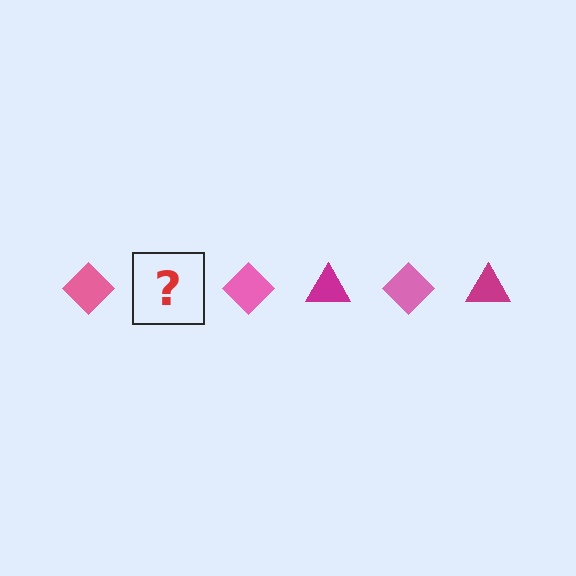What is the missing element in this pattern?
The missing element is a magenta triangle.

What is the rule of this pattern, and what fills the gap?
The rule is that the pattern alternates between pink diamond and magenta triangle. The gap should be filled with a magenta triangle.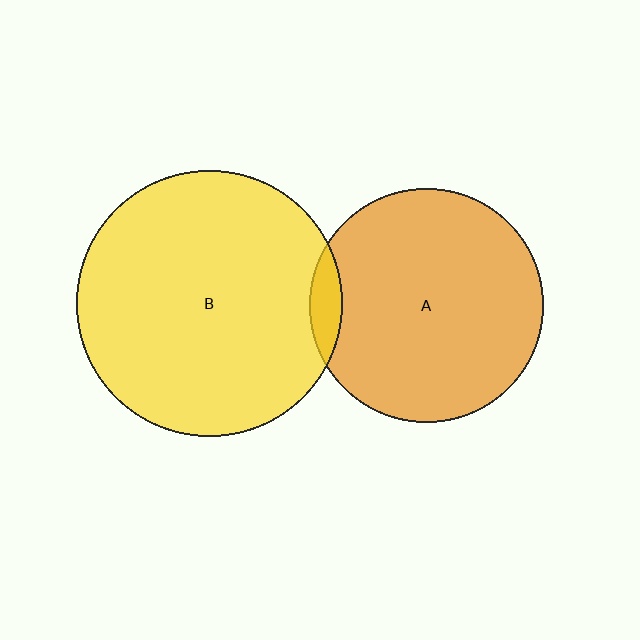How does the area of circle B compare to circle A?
Approximately 1.3 times.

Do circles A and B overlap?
Yes.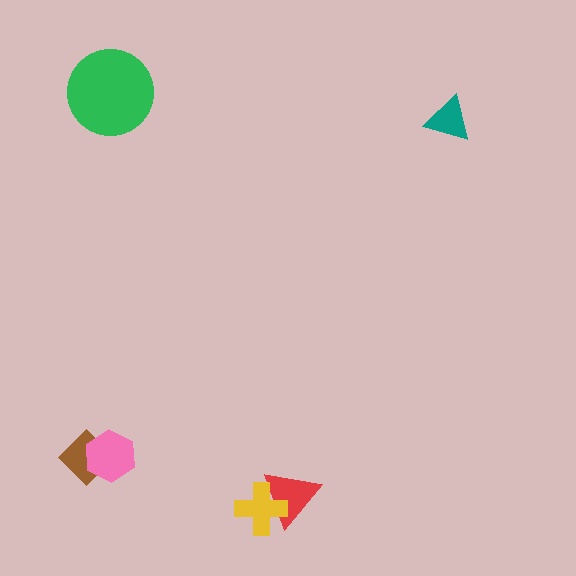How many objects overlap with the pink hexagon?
1 object overlaps with the pink hexagon.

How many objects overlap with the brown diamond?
1 object overlaps with the brown diamond.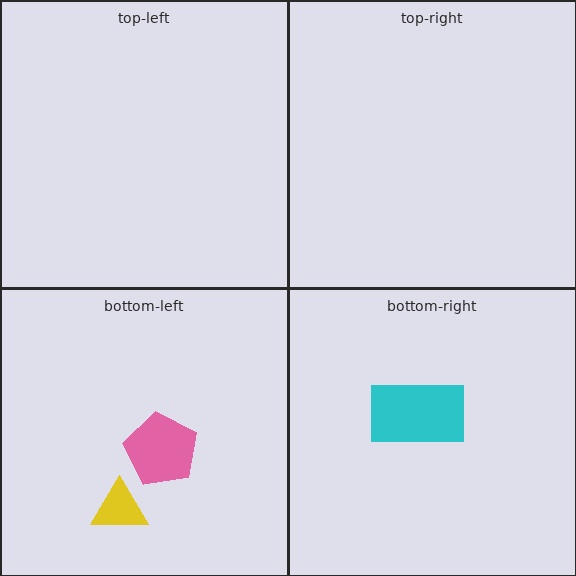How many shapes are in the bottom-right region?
1.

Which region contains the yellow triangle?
The bottom-left region.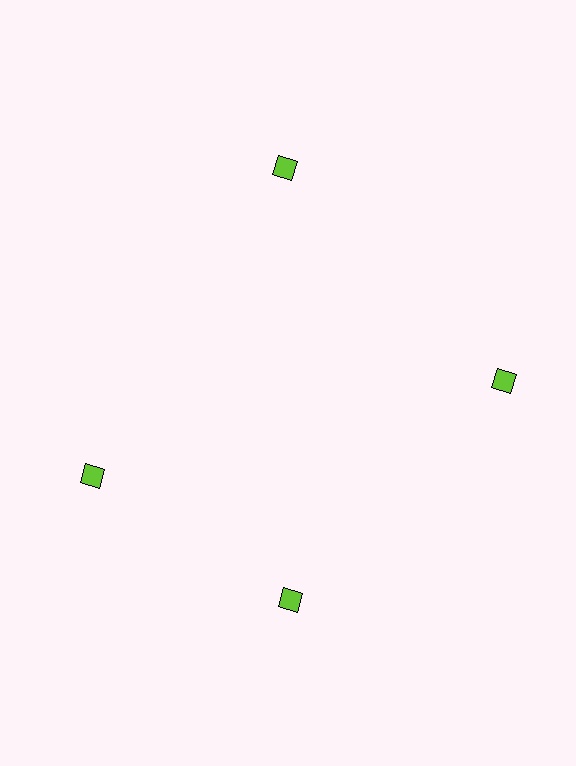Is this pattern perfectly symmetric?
No. The 4 lime diamonds are arranged in a ring, but one element near the 9 o'clock position is rotated out of alignment along the ring, breaking the 4-fold rotational symmetry.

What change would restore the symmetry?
The symmetry would be restored by rotating it back into even spacing with its neighbors so that all 4 diamonds sit at equal angles and equal distance from the center.